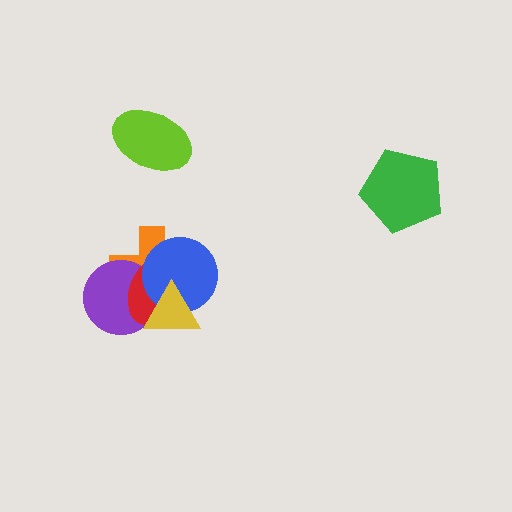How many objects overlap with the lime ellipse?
0 objects overlap with the lime ellipse.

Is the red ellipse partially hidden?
Yes, it is partially covered by another shape.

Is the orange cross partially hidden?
Yes, it is partially covered by another shape.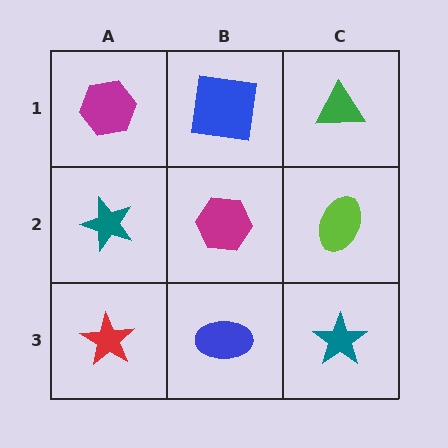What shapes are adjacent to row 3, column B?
A magenta hexagon (row 2, column B), a red star (row 3, column A), a teal star (row 3, column C).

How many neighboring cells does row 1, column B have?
3.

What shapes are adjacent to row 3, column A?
A teal star (row 2, column A), a blue ellipse (row 3, column B).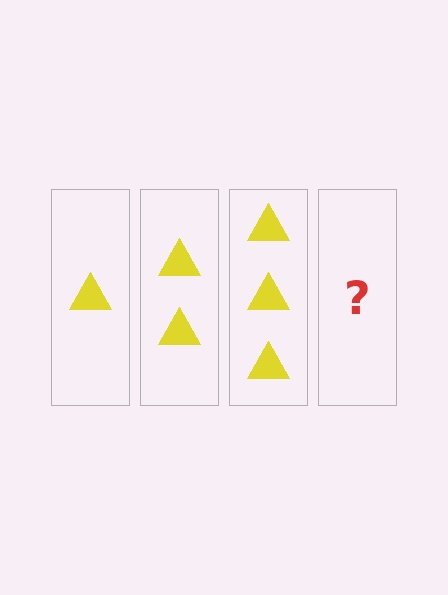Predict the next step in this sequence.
The next step is 4 triangles.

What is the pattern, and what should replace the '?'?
The pattern is that each step adds one more triangle. The '?' should be 4 triangles.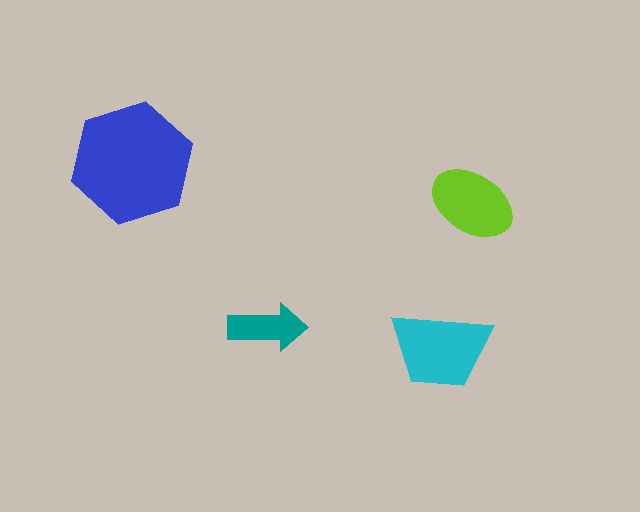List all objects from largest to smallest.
The blue hexagon, the cyan trapezoid, the lime ellipse, the teal arrow.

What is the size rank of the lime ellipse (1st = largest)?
3rd.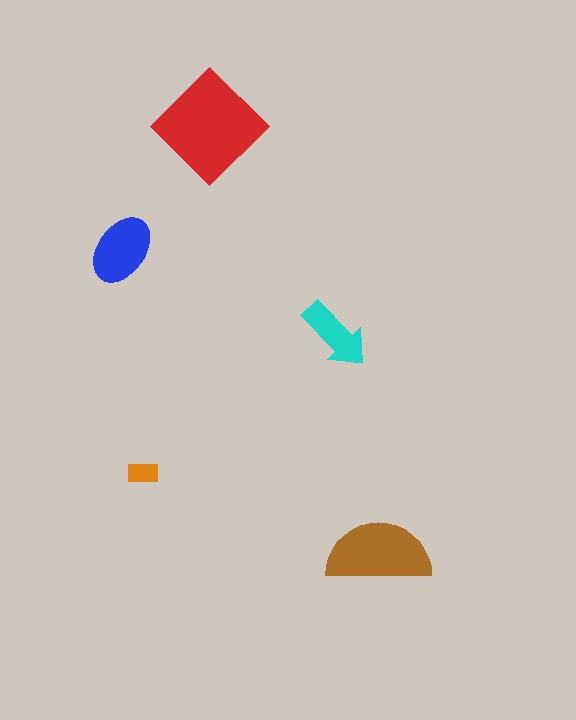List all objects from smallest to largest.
The orange rectangle, the cyan arrow, the blue ellipse, the brown semicircle, the red diamond.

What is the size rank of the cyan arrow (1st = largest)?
4th.